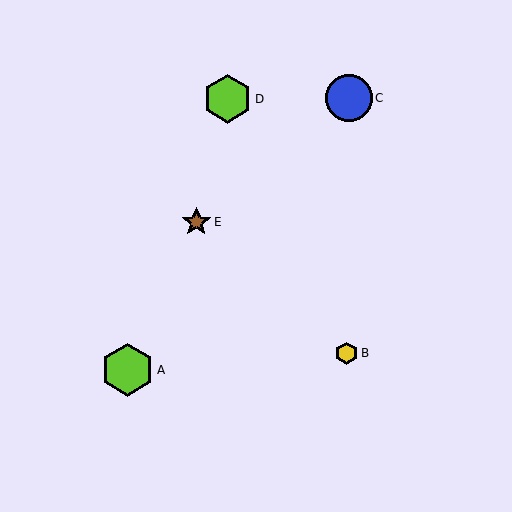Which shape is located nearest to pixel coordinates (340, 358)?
The yellow hexagon (labeled B) at (347, 353) is nearest to that location.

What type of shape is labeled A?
Shape A is a lime hexagon.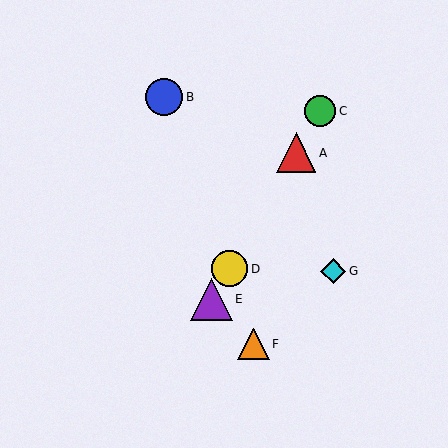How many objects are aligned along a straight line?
4 objects (A, C, D, E) are aligned along a straight line.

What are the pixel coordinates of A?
Object A is at (296, 153).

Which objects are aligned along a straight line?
Objects A, C, D, E are aligned along a straight line.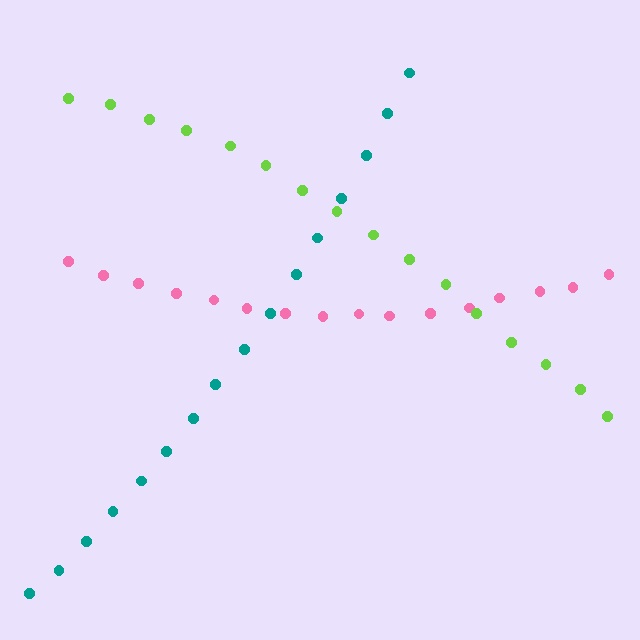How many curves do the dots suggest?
There are 3 distinct paths.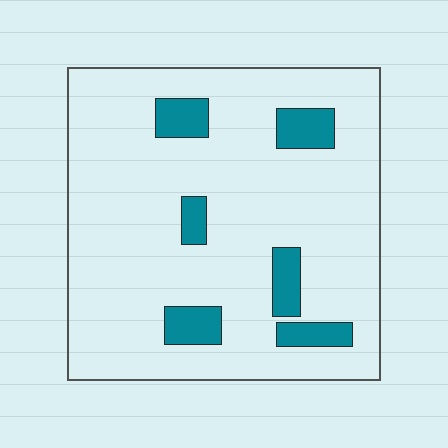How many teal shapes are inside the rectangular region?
6.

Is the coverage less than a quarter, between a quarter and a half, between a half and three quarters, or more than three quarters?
Less than a quarter.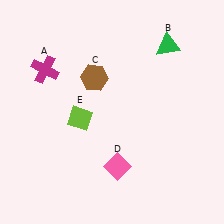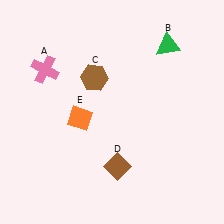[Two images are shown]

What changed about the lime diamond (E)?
In Image 1, E is lime. In Image 2, it changed to orange.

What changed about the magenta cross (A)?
In Image 1, A is magenta. In Image 2, it changed to pink.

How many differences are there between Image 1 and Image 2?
There are 3 differences between the two images.